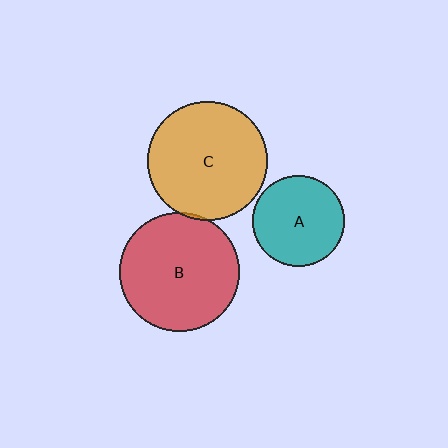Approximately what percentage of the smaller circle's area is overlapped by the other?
Approximately 5%.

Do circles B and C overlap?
Yes.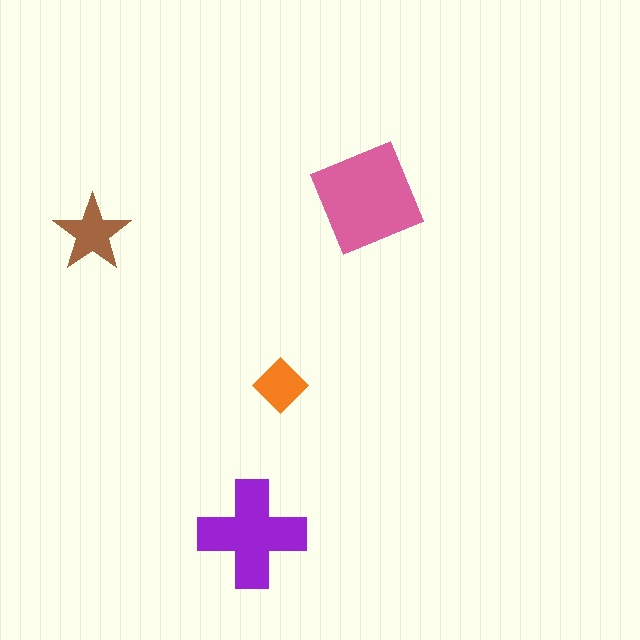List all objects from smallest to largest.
The orange diamond, the brown star, the purple cross, the pink square.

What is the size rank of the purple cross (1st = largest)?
2nd.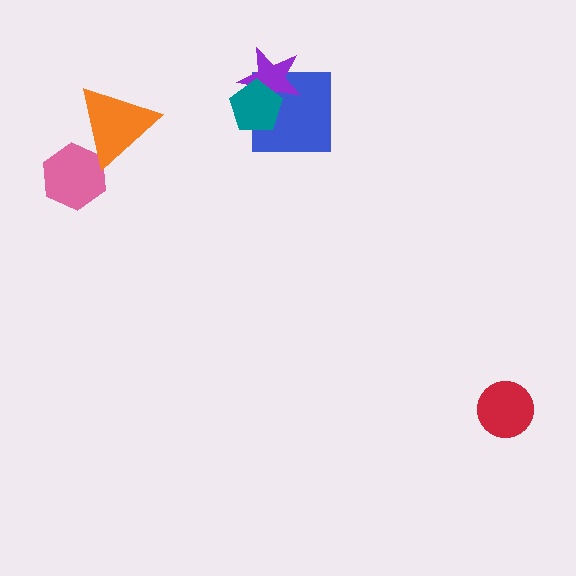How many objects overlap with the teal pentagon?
2 objects overlap with the teal pentagon.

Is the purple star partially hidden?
Yes, it is partially covered by another shape.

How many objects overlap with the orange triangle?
1 object overlaps with the orange triangle.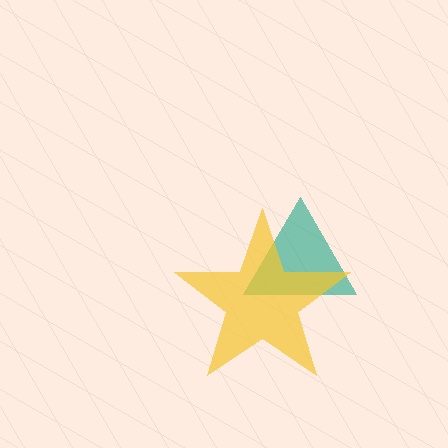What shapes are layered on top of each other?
The layered shapes are: a teal triangle, a yellow star.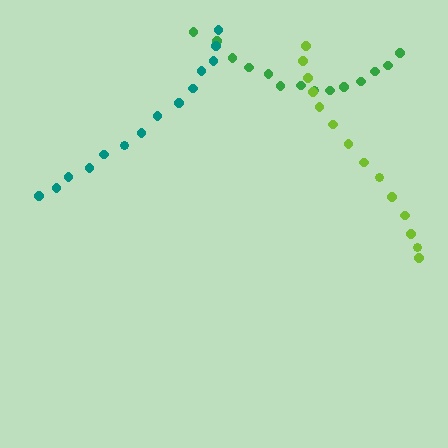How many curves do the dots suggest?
There are 3 distinct paths.